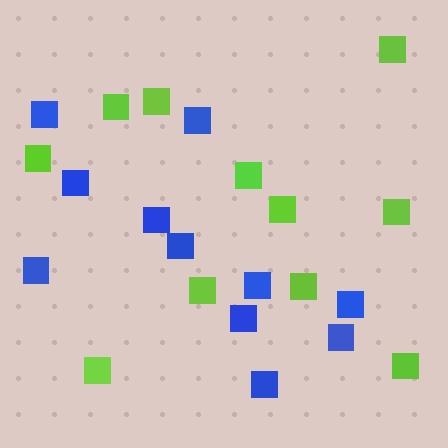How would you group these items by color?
There are 2 groups: one group of lime squares (11) and one group of blue squares (11).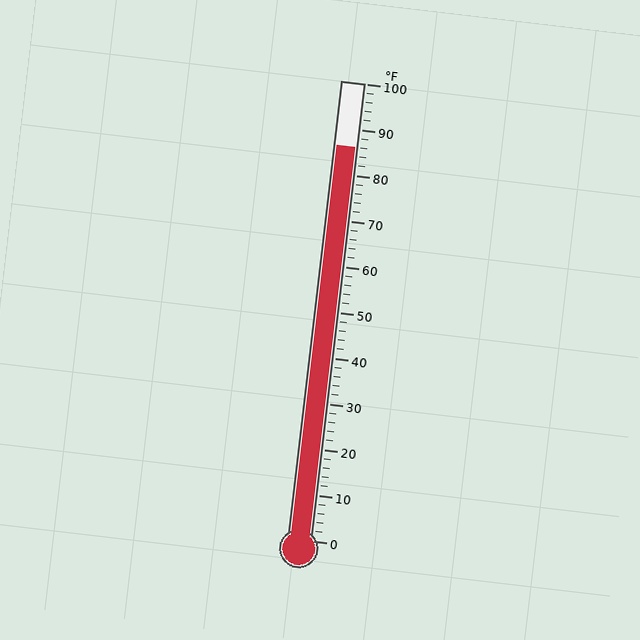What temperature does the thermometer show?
The thermometer shows approximately 86°F.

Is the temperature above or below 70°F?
The temperature is above 70°F.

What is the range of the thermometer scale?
The thermometer scale ranges from 0°F to 100°F.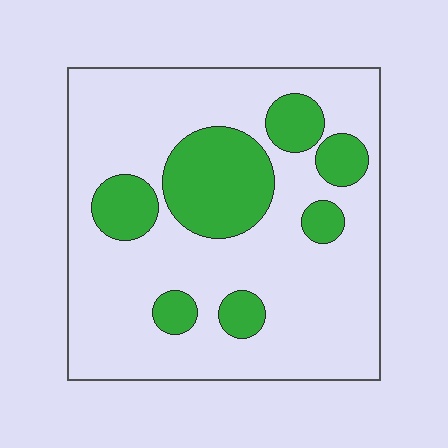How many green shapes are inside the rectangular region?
7.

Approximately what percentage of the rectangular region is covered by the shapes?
Approximately 25%.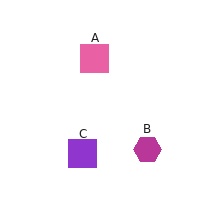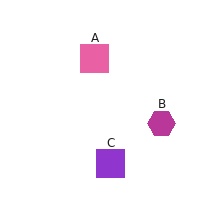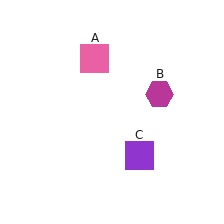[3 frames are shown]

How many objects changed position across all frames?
2 objects changed position: magenta hexagon (object B), purple square (object C).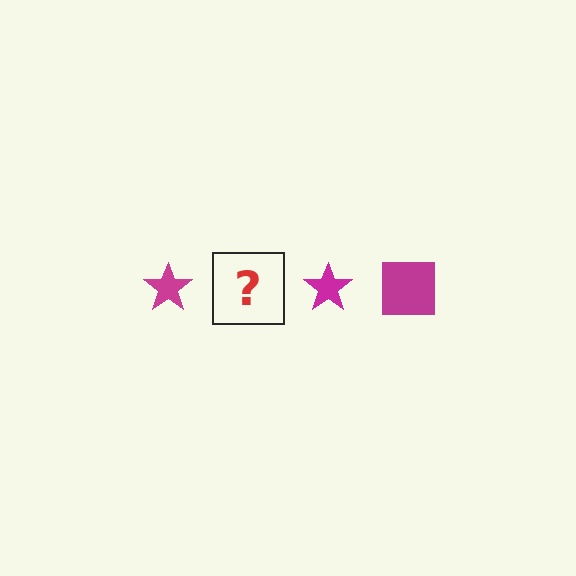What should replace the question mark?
The question mark should be replaced with a magenta square.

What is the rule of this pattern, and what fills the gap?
The rule is that the pattern cycles through star, square shapes in magenta. The gap should be filled with a magenta square.